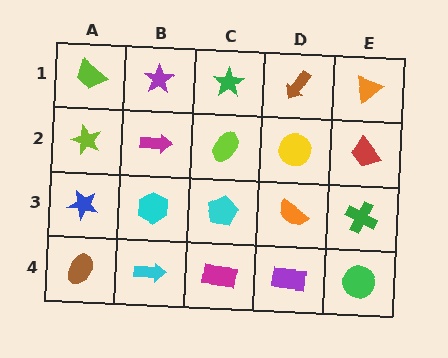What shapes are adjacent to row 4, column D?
An orange semicircle (row 3, column D), a magenta rectangle (row 4, column C), a green circle (row 4, column E).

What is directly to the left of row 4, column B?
A brown ellipse.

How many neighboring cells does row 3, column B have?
4.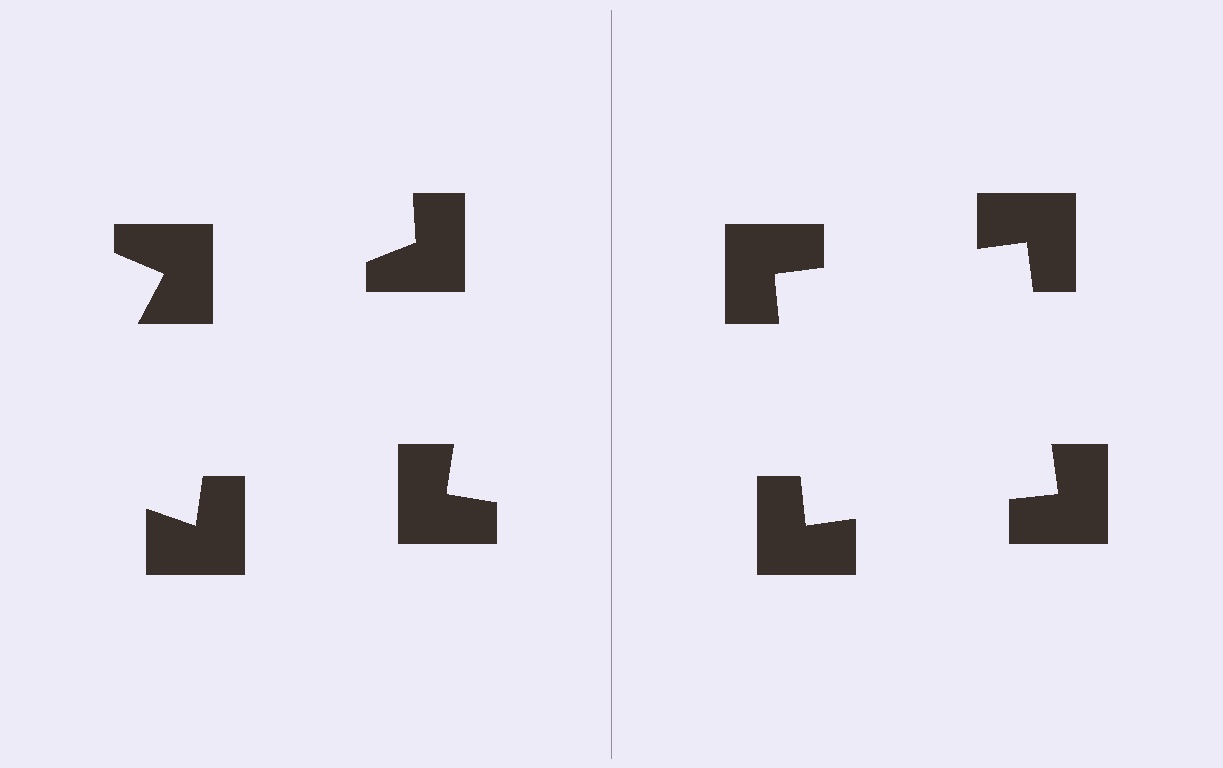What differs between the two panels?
The notched squares are positioned identically on both sides; only the wedge orientations differ. On the right they align to a square; on the left they are misaligned.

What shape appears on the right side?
An illusory square.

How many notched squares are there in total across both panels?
8 — 4 on each side.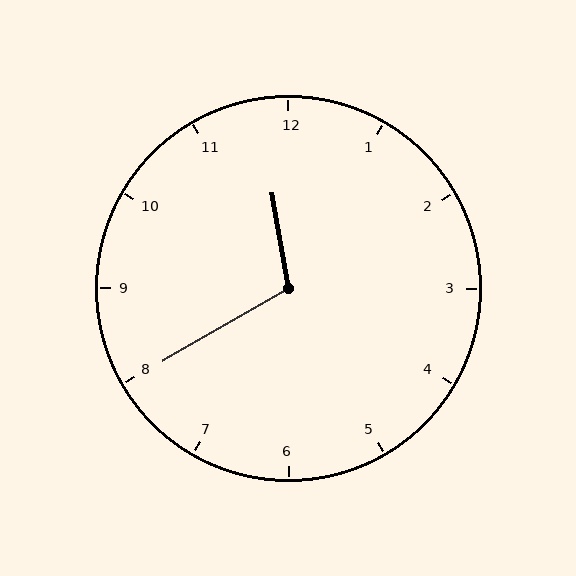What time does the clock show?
11:40.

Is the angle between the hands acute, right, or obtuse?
It is obtuse.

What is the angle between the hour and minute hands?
Approximately 110 degrees.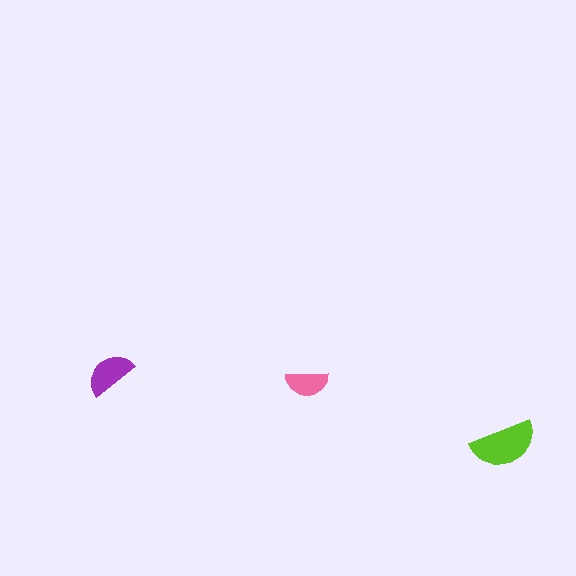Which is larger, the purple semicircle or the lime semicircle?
The lime one.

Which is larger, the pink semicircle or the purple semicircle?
The purple one.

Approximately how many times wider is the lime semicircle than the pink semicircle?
About 1.5 times wider.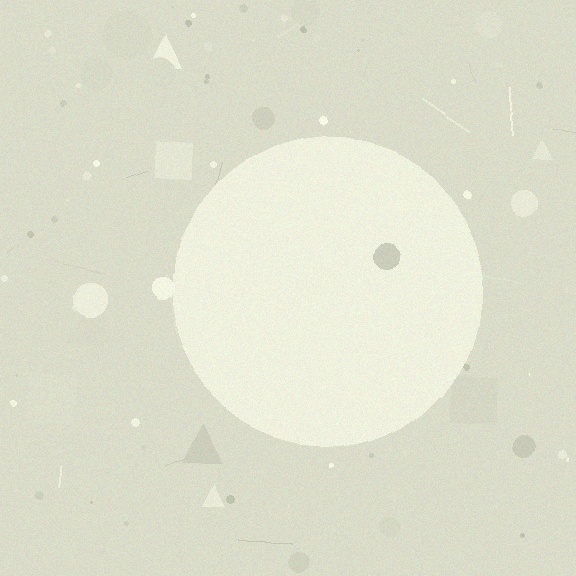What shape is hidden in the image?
A circle is hidden in the image.